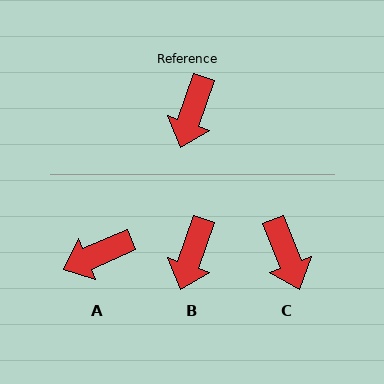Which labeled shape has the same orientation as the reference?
B.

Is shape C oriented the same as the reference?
No, it is off by about 40 degrees.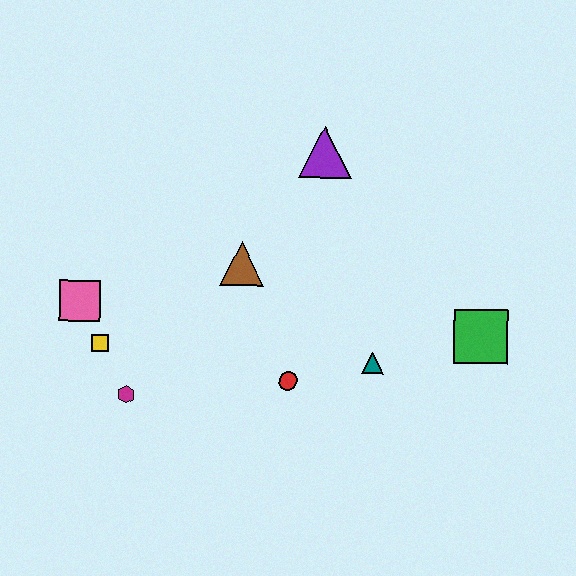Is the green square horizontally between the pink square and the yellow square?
No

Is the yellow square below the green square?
Yes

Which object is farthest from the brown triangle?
The green square is farthest from the brown triangle.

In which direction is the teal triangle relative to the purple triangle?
The teal triangle is below the purple triangle.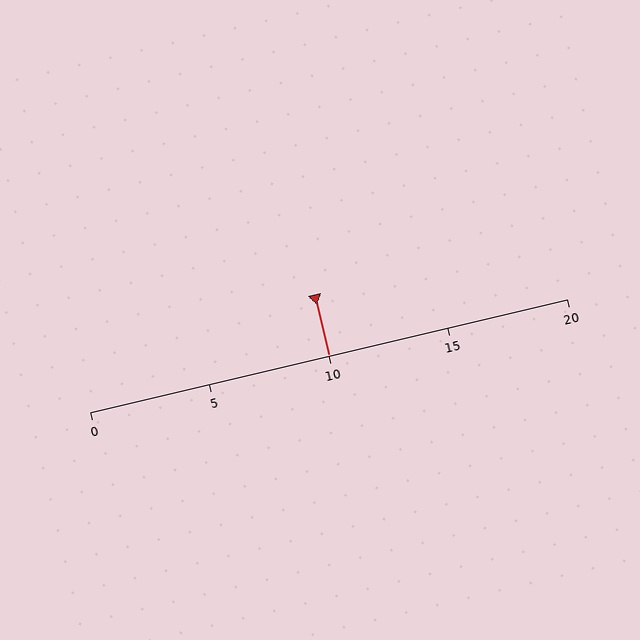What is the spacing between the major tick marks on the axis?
The major ticks are spaced 5 apart.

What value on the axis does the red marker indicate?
The marker indicates approximately 10.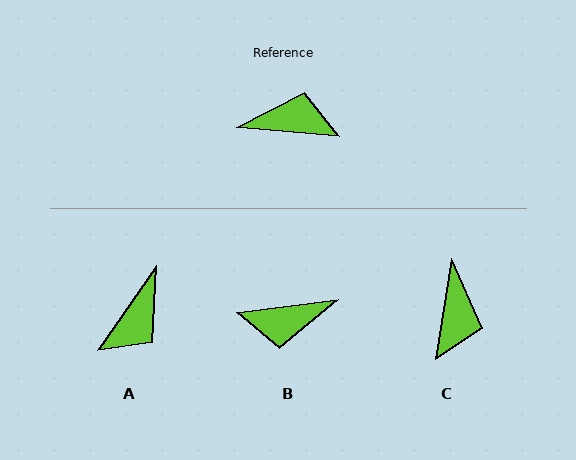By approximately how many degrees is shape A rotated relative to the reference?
Approximately 120 degrees clockwise.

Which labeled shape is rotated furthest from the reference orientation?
B, about 168 degrees away.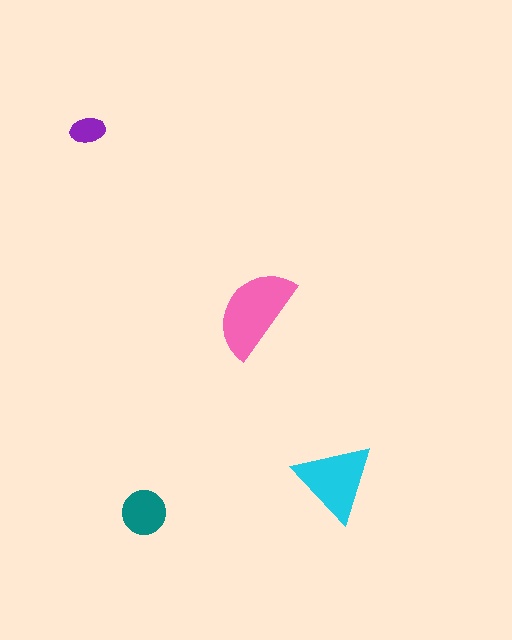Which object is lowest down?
The teal circle is bottommost.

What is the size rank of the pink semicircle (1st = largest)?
1st.